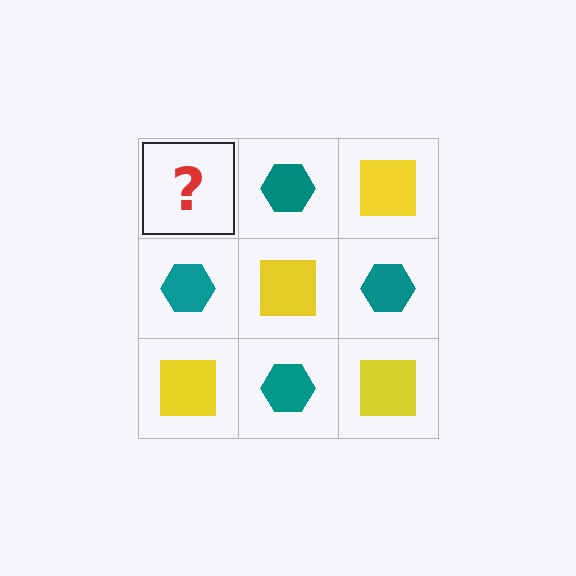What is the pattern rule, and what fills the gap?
The rule is that it alternates yellow square and teal hexagon in a checkerboard pattern. The gap should be filled with a yellow square.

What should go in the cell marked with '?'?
The missing cell should contain a yellow square.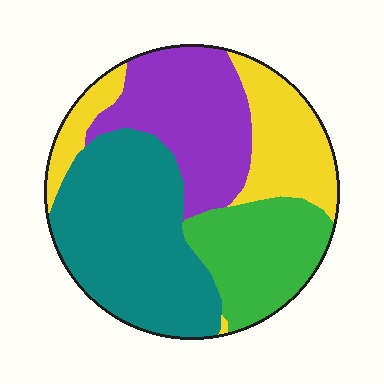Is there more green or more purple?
Purple.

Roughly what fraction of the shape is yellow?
Yellow covers around 20% of the shape.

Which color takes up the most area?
Teal, at roughly 35%.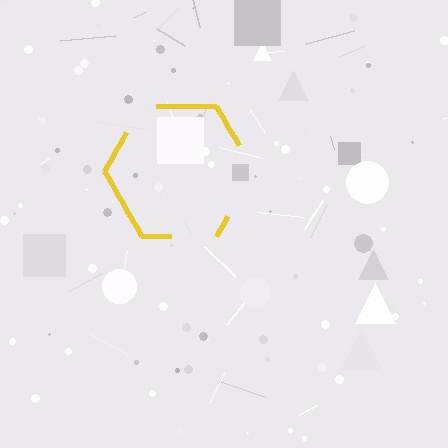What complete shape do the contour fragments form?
The contour fragments form a hexagon.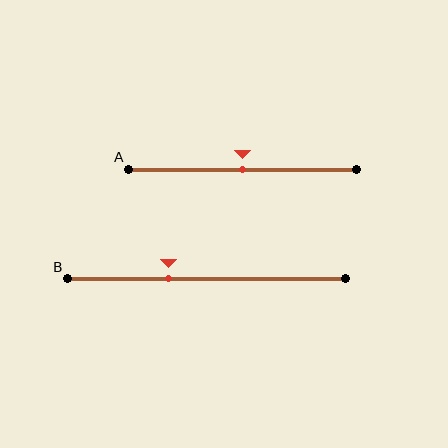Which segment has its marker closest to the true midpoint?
Segment A has its marker closest to the true midpoint.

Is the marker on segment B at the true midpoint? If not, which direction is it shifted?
No, the marker on segment B is shifted to the left by about 14% of the segment length.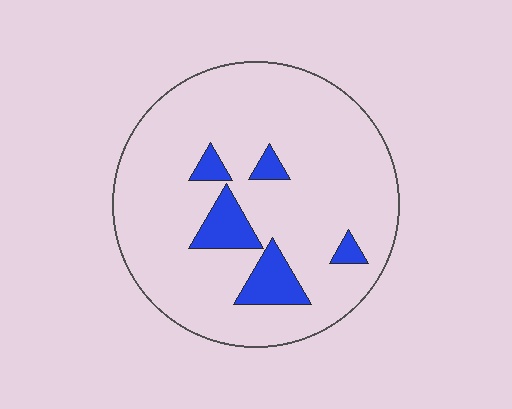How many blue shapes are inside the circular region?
5.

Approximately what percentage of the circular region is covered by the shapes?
Approximately 10%.